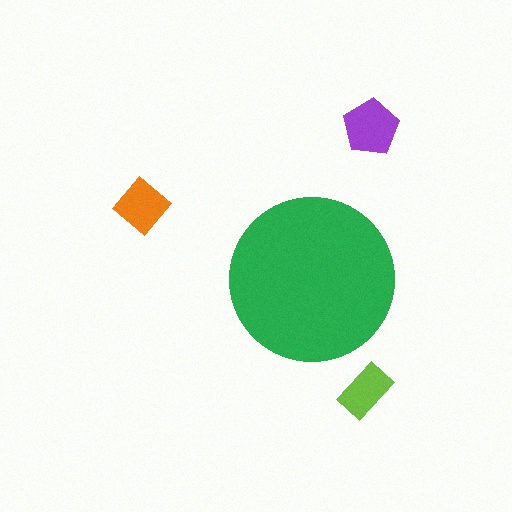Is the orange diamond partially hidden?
No, the orange diamond is fully visible.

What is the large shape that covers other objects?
A green circle.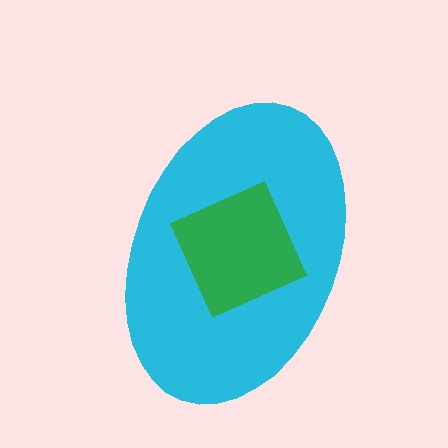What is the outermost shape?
The cyan ellipse.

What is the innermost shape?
The green diamond.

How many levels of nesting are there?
2.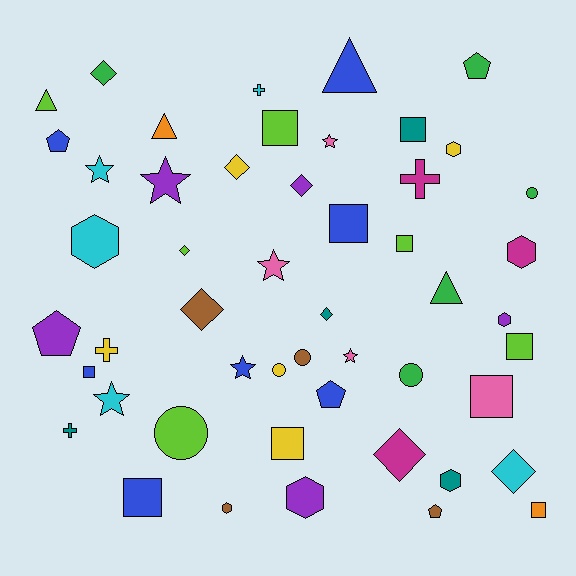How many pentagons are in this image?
There are 5 pentagons.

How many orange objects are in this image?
There are 2 orange objects.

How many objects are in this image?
There are 50 objects.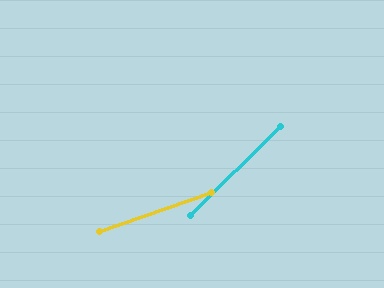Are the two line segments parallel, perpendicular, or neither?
Neither parallel nor perpendicular — they differ by about 25°.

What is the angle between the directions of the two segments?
Approximately 25 degrees.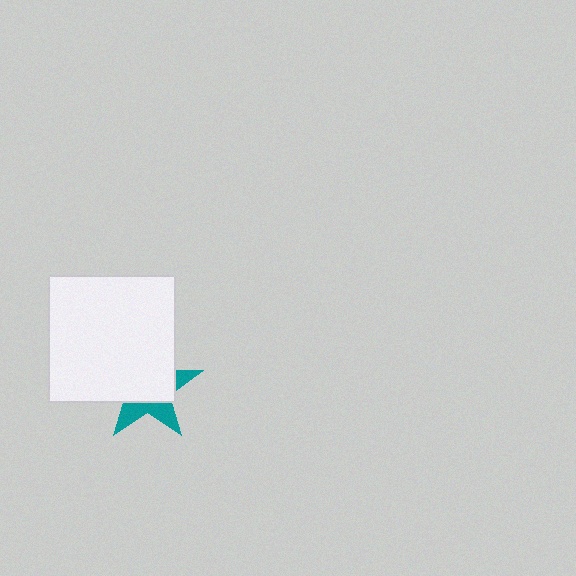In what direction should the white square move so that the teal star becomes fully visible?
The white square should move toward the upper-left. That is the shortest direction to clear the overlap and leave the teal star fully visible.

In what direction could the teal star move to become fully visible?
The teal star could move toward the lower-right. That would shift it out from behind the white square entirely.